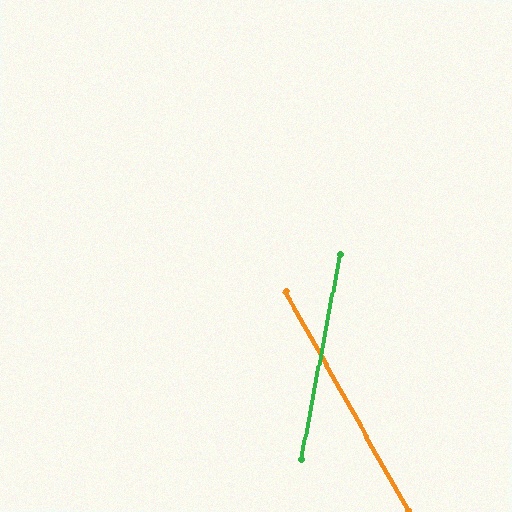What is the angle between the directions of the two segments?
Approximately 40 degrees.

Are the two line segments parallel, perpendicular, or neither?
Neither parallel nor perpendicular — they differ by about 40°.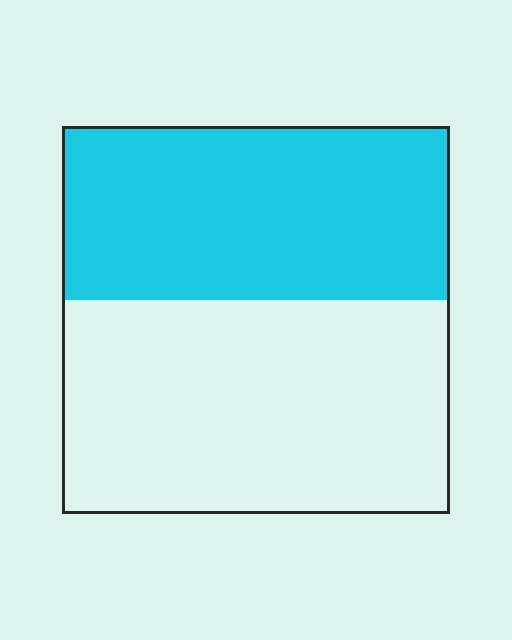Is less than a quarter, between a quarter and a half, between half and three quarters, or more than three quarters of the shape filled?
Between a quarter and a half.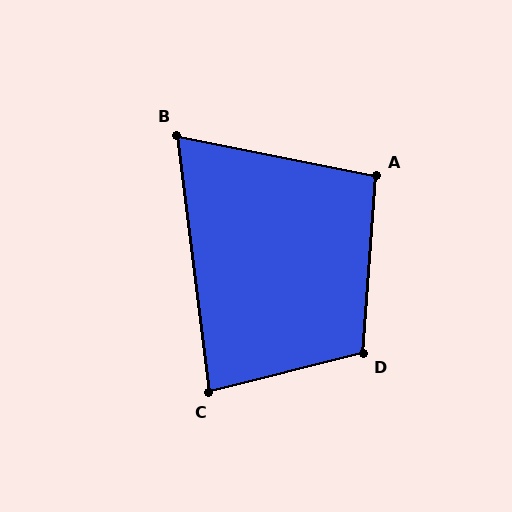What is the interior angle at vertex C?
Approximately 83 degrees (acute).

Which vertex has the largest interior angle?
D, at approximately 108 degrees.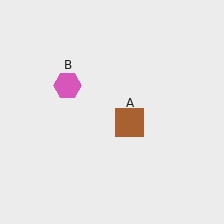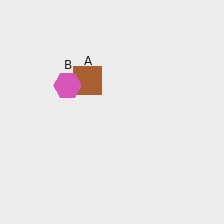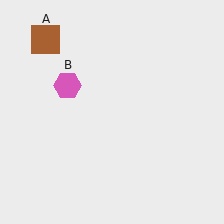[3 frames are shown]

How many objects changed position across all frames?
1 object changed position: brown square (object A).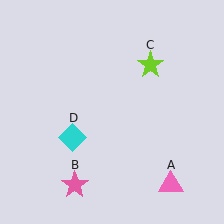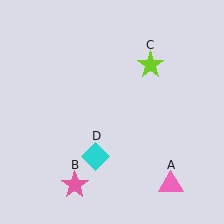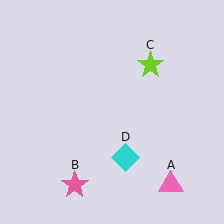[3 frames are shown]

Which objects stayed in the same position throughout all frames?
Pink triangle (object A) and pink star (object B) and lime star (object C) remained stationary.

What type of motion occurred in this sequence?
The cyan diamond (object D) rotated counterclockwise around the center of the scene.